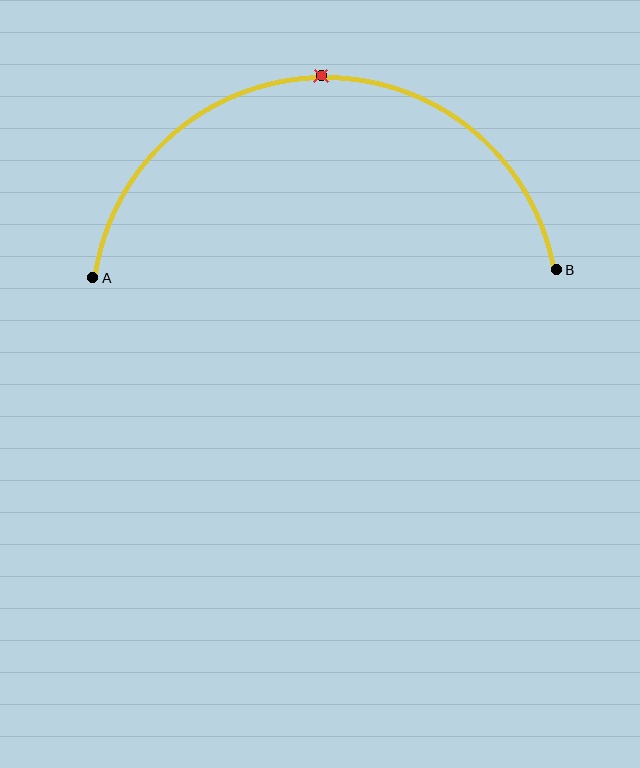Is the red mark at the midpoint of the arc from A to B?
Yes. The red mark lies on the arc at equal arc-length from both A and B — it is the arc midpoint.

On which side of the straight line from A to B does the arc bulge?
The arc bulges above the straight line connecting A and B.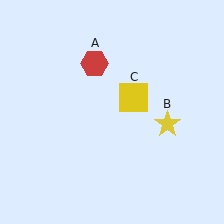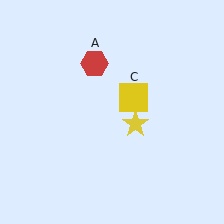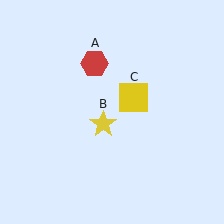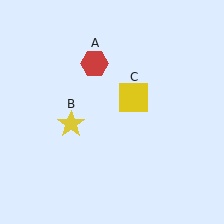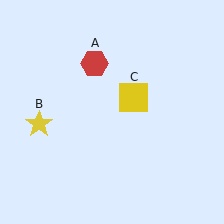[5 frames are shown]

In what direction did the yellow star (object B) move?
The yellow star (object B) moved left.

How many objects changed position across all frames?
1 object changed position: yellow star (object B).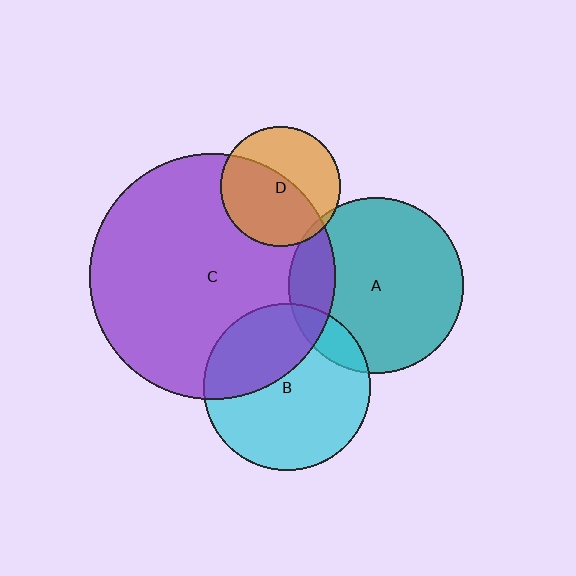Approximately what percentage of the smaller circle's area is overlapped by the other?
Approximately 5%.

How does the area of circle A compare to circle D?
Approximately 2.1 times.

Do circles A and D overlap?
Yes.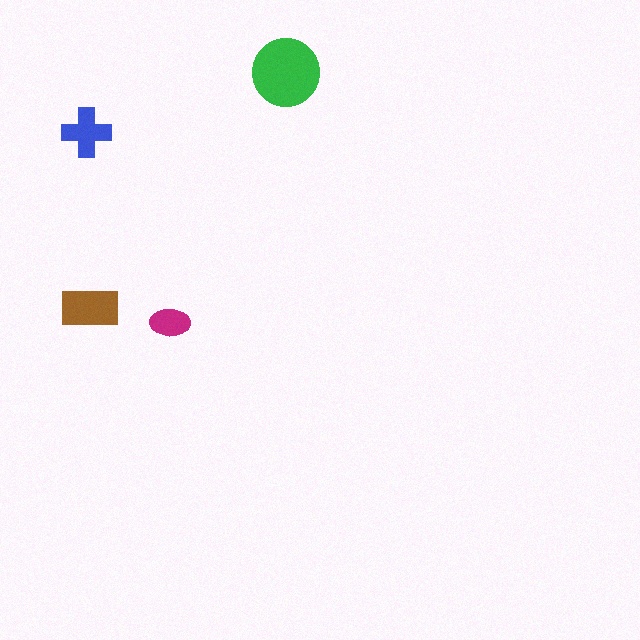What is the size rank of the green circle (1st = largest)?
1st.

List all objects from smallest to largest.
The magenta ellipse, the blue cross, the brown rectangle, the green circle.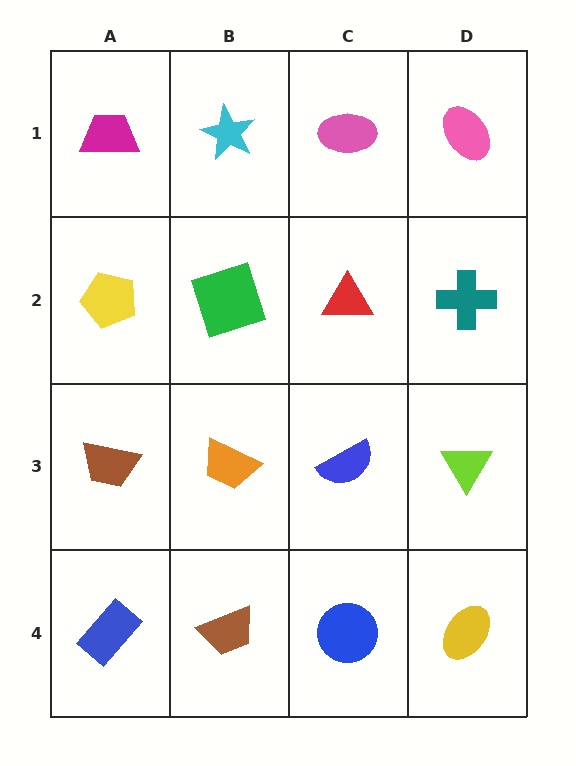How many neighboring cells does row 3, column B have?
4.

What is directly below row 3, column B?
A brown trapezoid.